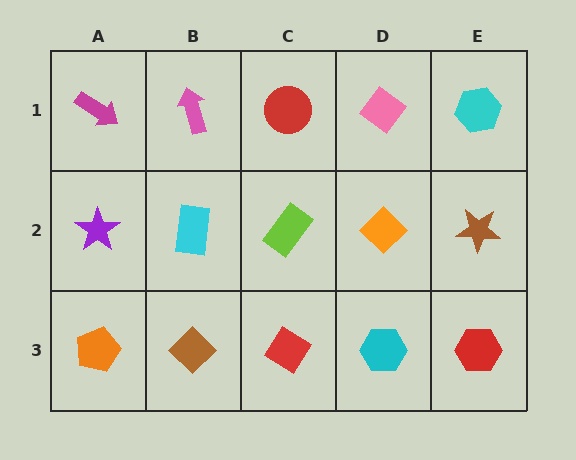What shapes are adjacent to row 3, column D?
An orange diamond (row 2, column D), a red diamond (row 3, column C), a red hexagon (row 3, column E).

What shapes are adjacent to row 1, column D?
An orange diamond (row 2, column D), a red circle (row 1, column C), a cyan hexagon (row 1, column E).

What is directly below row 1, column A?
A purple star.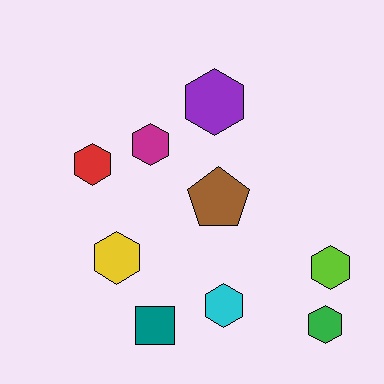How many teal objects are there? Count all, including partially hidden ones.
There is 1 teal object.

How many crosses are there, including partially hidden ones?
There are no crosses.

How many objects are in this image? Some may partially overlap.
There are 9 objects.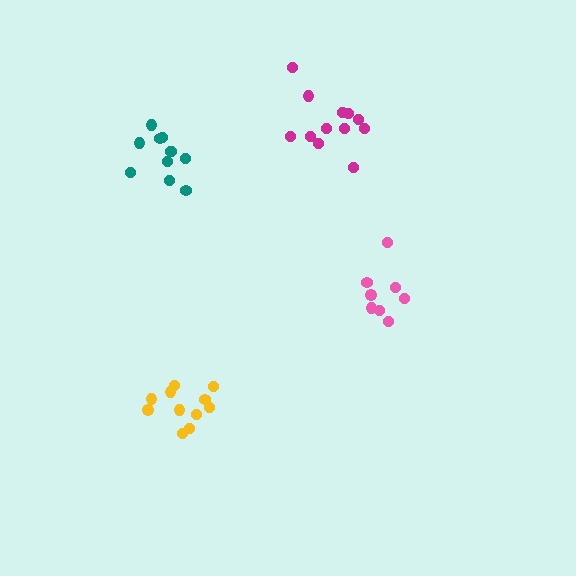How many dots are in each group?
Group 1: 11 dots, Group 2: 8 dots, Group 3: 12 dots, Group 4: 11 dots (42 total).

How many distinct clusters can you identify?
There are 4 distinct clusters.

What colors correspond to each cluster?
The clusters are colored: yellow, pink, magenta, teal.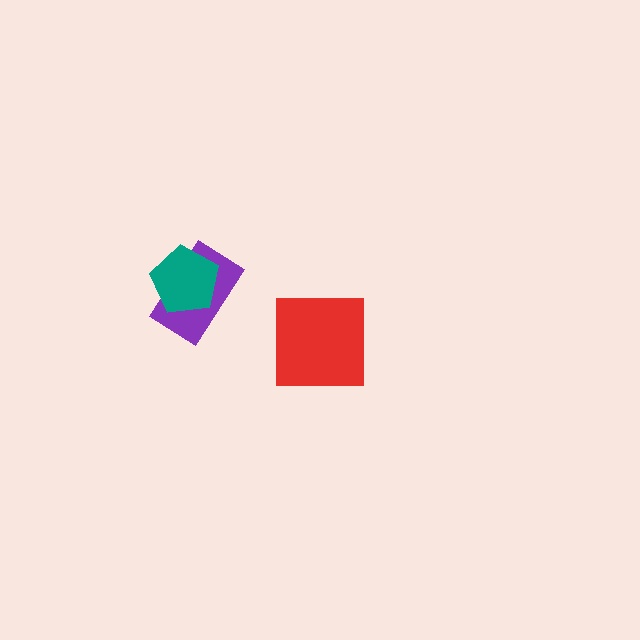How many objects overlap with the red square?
0 objects overlap with the red square.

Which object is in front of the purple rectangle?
The teal pentagon is in front of the purple rectangle.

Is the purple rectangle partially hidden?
Yes, it is partially covered by another shape.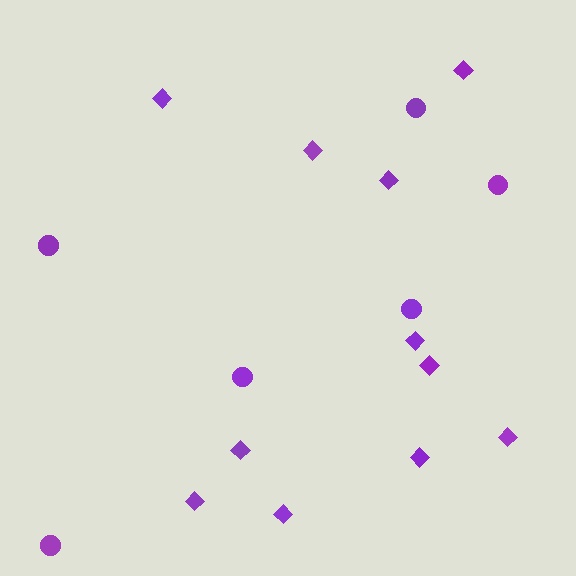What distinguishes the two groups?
There are 2 groups: one group of diamonds (11) and one group of circles (6).